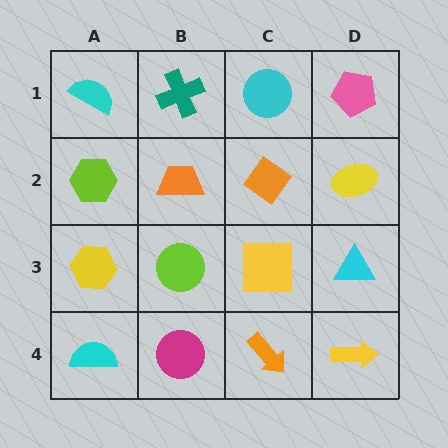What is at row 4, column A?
A cyan semicircle.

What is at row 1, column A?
A cyan semicircle.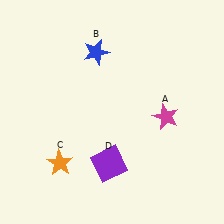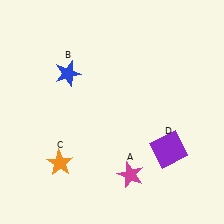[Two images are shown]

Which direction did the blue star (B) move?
The blue star (B) moved left.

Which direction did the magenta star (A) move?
The magenta star (A) moved down.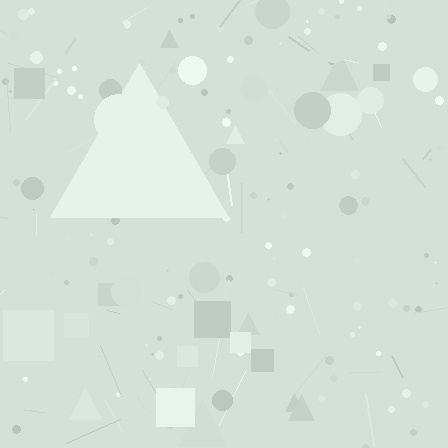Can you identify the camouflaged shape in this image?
The camouflaged shape is a triangle.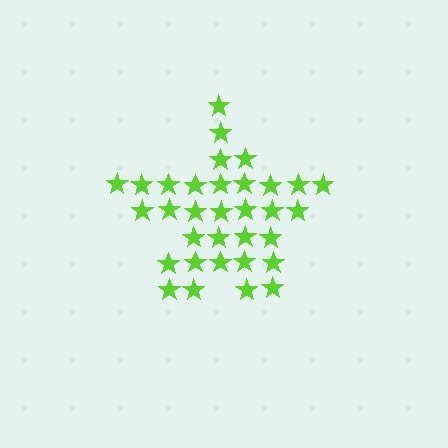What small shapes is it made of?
It is made of small stars.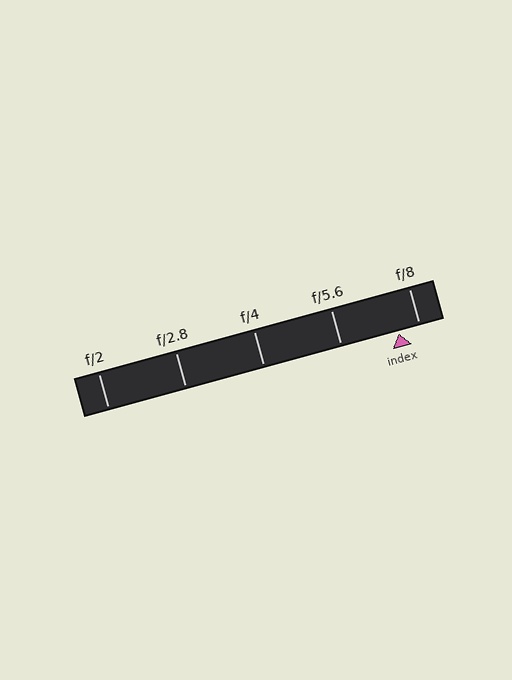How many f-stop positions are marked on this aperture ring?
There are 5 f-stop positions marked.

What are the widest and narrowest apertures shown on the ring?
The widest aperture shown is f/2 and the narrowest is f/8.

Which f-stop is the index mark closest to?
The index mark is closest to f/8.